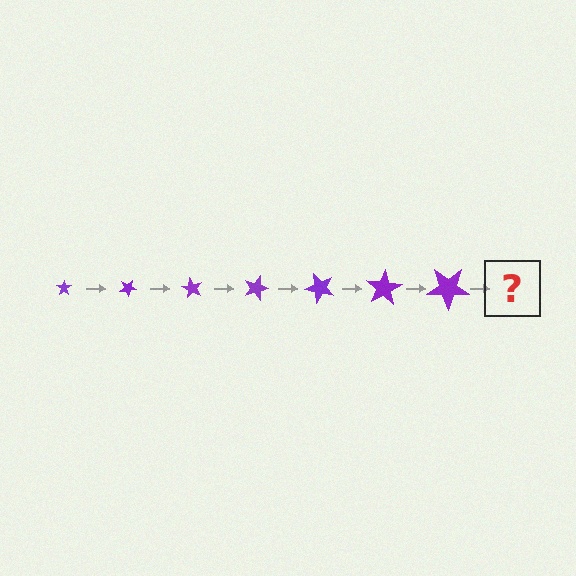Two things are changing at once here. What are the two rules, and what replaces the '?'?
The two rules are that the star grows larger each step and it rotates 30 degrees each step. The '?' should be a star, larger than the previous one and rotated 210 degrees from the start.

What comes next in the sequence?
The next element should be a star, larger than the previous one and rotated 210 degrees from the start.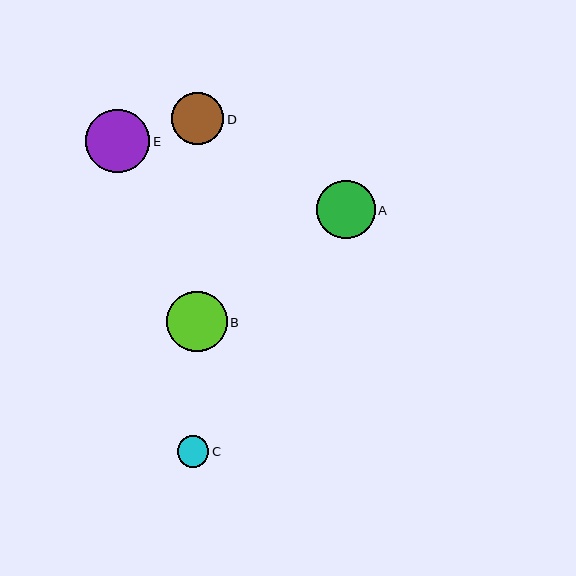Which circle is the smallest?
Circle C is the smallest with a size of approximately 32 pixels.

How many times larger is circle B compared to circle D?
Circle B is approximately 1.2 times the size of circle D.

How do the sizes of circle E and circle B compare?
Circle E and circle B are approximately the same size.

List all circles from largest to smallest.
From largest to smallest: E, B, A, D, C.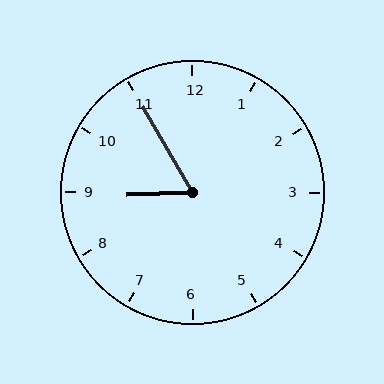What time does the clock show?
8:55.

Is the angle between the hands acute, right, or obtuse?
It is acute.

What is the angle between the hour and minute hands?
Approximately 62 degrees.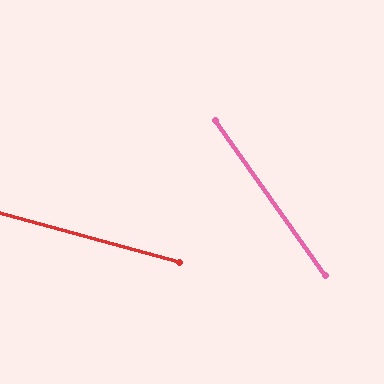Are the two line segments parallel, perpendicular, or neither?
Neither parallel nor perpendicular — they differ by about 40°.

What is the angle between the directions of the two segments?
Approximately 40 degrees.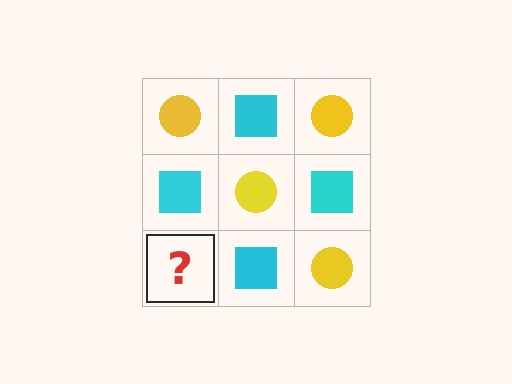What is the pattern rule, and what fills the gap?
The rule is that it alternates yellow circle and cyan square in a checkerboard pattern. The gap should be filled with a yellow circle.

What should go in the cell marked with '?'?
The missing cell should contain a yellow circle.